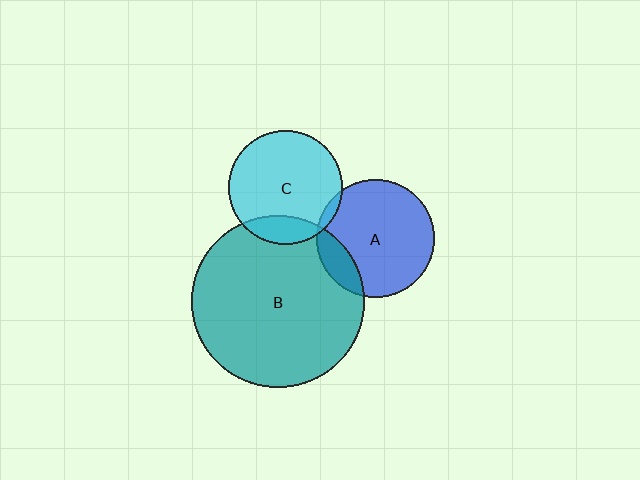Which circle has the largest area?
Circle B (teal).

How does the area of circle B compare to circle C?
Approximately 2.3 times.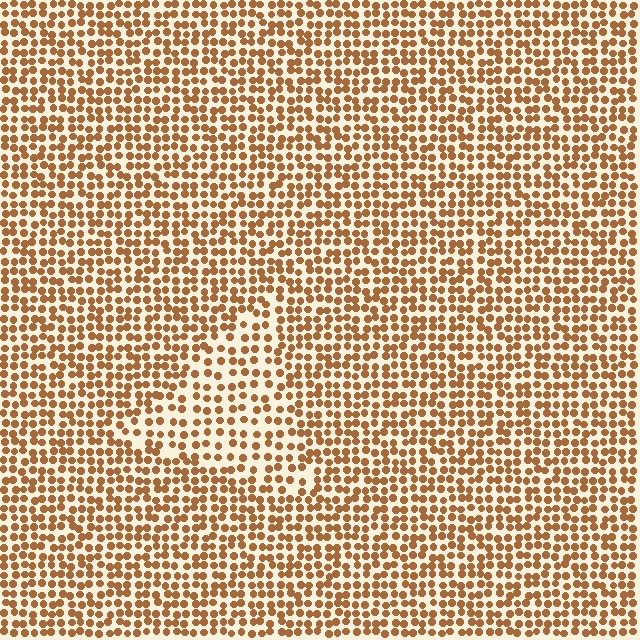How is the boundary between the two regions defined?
The boundary is defined by a change in element density (approximately 1.6x ratio). All elements are the same color, size, and shape.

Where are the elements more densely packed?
The elements are more densely packed outside the triangle boundary.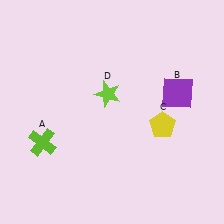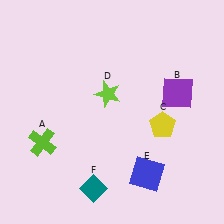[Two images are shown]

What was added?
A blue square (E), a teal diamond (F) were added in Image 2.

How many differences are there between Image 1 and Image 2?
There are 2 differences between the two images.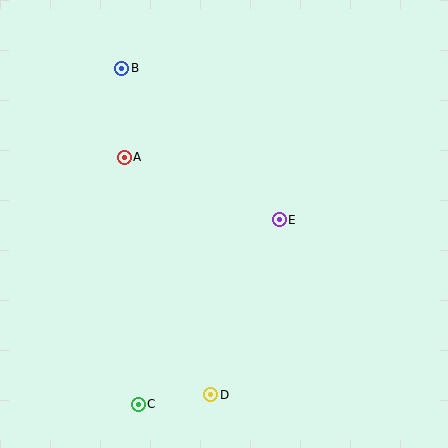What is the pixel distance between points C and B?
The distance between C and B is 337 pixels.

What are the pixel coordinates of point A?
Point A is at (124, 157).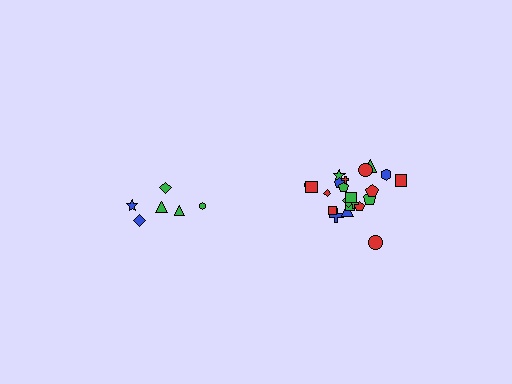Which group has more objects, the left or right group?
The right group.